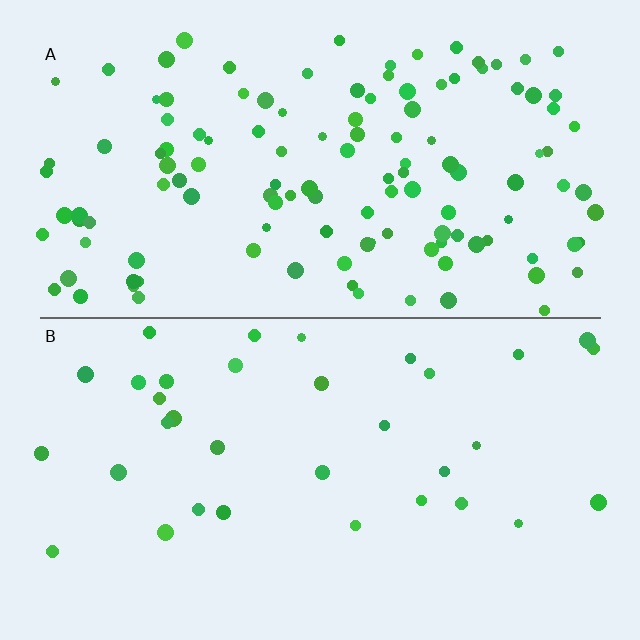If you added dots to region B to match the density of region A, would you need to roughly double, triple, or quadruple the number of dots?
Approximately quadruple.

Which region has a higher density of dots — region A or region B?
A (the top).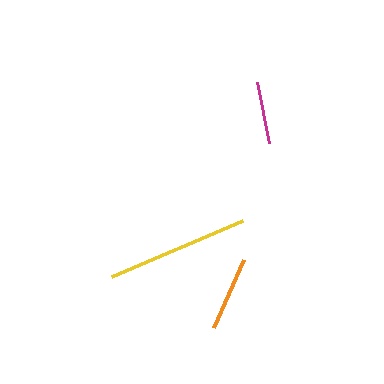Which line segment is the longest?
The yellow line is the longest at approximately 143 pixels.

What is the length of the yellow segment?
The yellow segment is approximately 143 pixels long.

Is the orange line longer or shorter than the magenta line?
The orange line is longer than the magenta line.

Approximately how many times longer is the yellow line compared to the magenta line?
The yellow line is approximately 2.3 times the length of the magenta line.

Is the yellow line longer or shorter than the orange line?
The yellow line is longer than the orange line.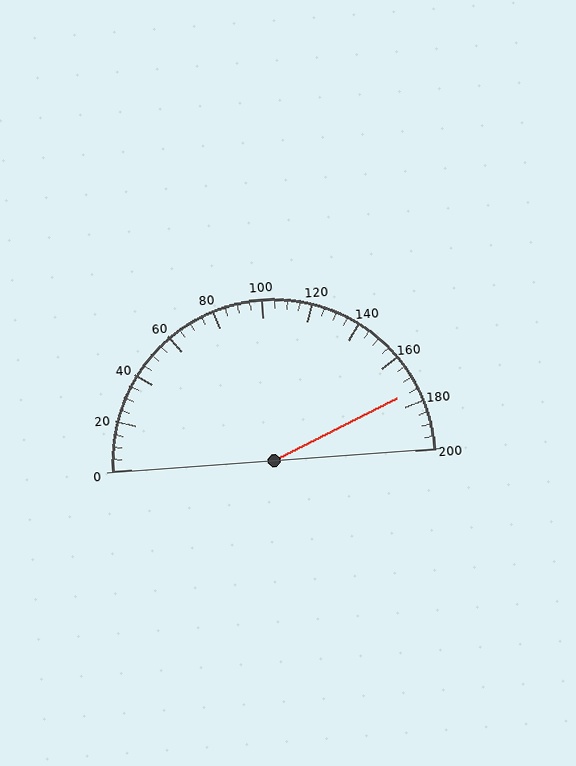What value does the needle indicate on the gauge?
The needle indicates approximately 175.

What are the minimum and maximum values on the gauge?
The gauge ranges from 0 to 200.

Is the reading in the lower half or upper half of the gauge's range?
The reading is in the upper half of the range (0 to 200).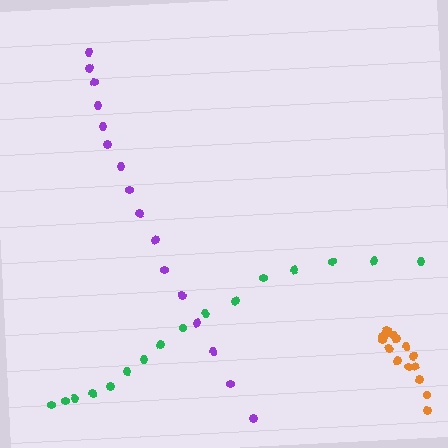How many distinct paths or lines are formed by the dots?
There are 3 distinct paths.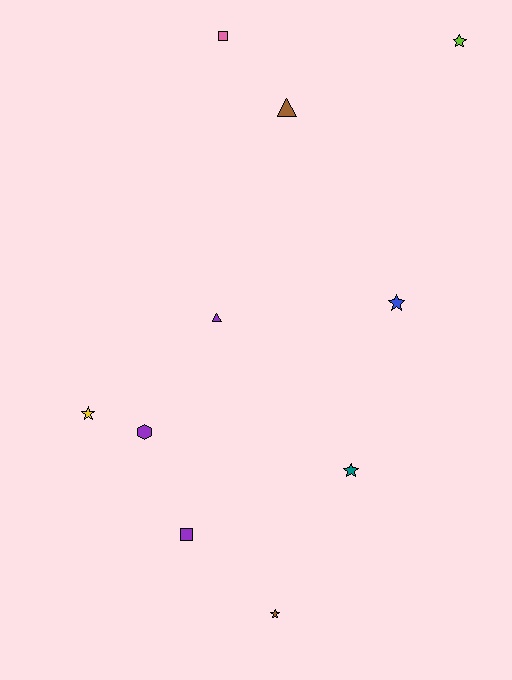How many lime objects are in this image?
There is 1 lime object.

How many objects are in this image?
There are 10 objects.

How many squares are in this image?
There are 2 squares.